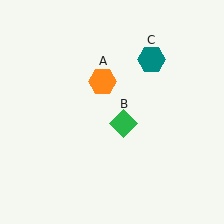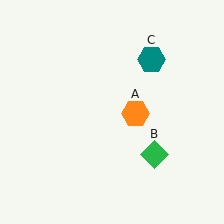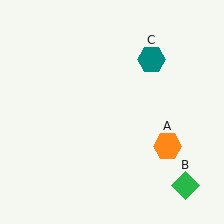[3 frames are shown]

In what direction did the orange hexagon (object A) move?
The orange hexagon (object A) moved down and to the right.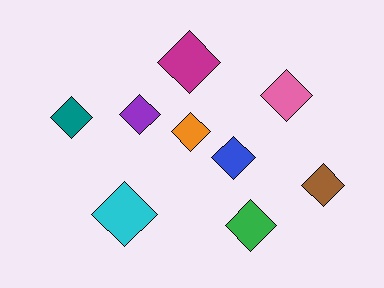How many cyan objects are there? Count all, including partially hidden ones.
There is 1 cyan object.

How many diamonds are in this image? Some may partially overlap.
There are 9 diamonds.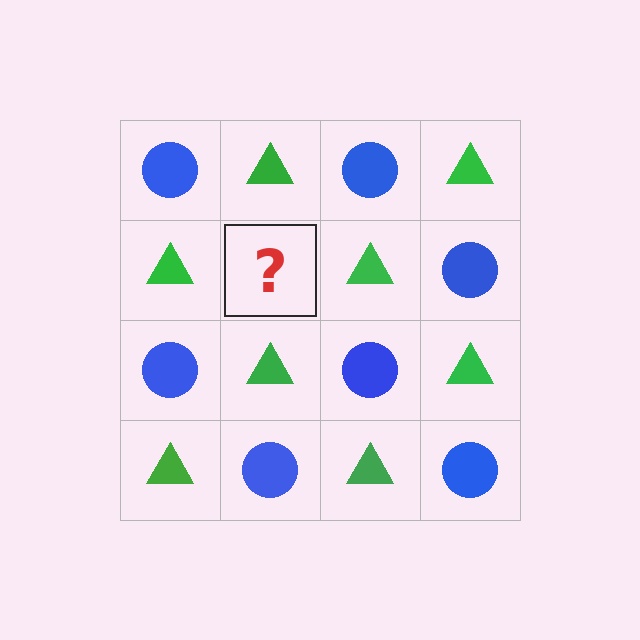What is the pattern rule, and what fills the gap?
The rule is that it alternates blue circle and green triangle in a checkerboard pattern. The gap should be filled with a blue circle.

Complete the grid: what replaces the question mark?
The question mark should be replaced with a blue circle.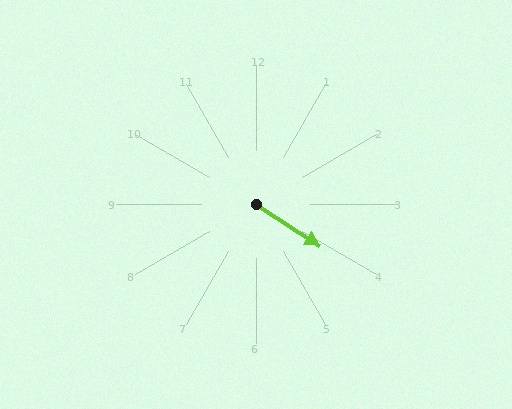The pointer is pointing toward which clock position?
Roughly 4 o'clock.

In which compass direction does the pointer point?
Southeast.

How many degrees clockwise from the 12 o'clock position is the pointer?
Approximately 123 degrees.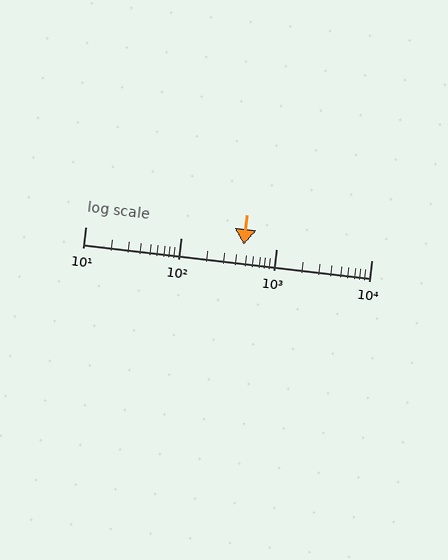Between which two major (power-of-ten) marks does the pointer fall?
The pointer is between 100 and 1000.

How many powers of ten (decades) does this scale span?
The scale spans 3 decades, from 10 to 10000.